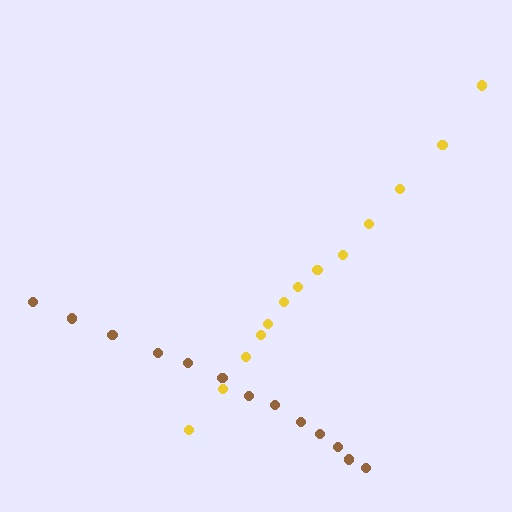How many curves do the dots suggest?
There are 2 distinct paths.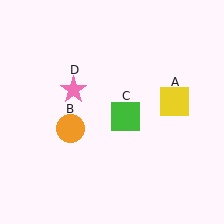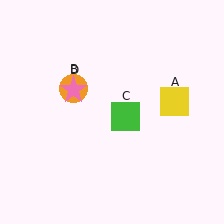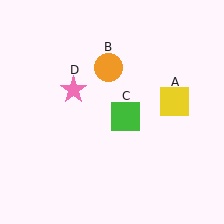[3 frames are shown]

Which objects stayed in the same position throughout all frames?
Yellow square (object A) and green square (object C) and pink star (object D) remained stationary.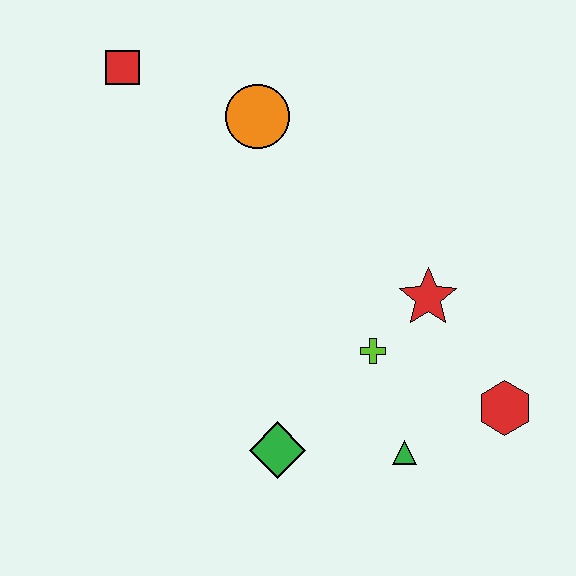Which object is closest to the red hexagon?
The green triangle is closest to the red hexagon.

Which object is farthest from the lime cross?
The red square is farthest from the lime cross.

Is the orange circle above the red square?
No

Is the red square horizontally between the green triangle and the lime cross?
No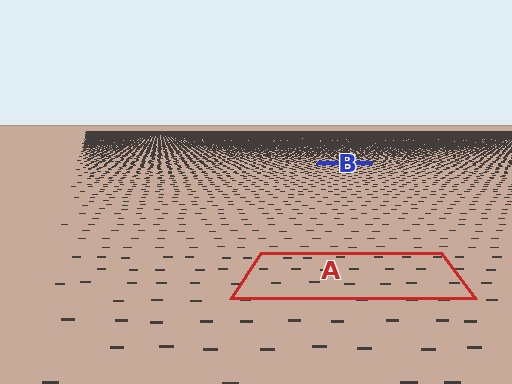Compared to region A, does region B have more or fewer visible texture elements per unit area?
Region B has more texture elements per unit area — they are packed more densely because it is farther away.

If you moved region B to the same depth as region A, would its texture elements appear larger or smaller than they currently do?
They would appear larger. At a closer depth, the same texture elements are projected at a bigger on-screen size.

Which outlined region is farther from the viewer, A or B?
Region B is farther from the viewer — the texture elements inside it appear smaller and more densely packed.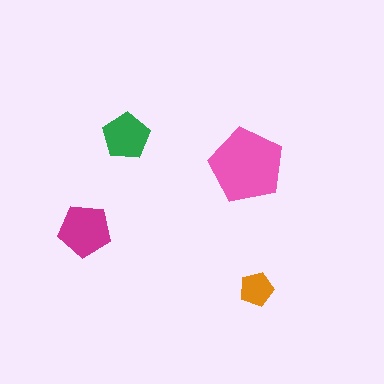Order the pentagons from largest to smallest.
the pink one, the magenta one, the green one, the orange one.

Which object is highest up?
The green pentagon is topmost.